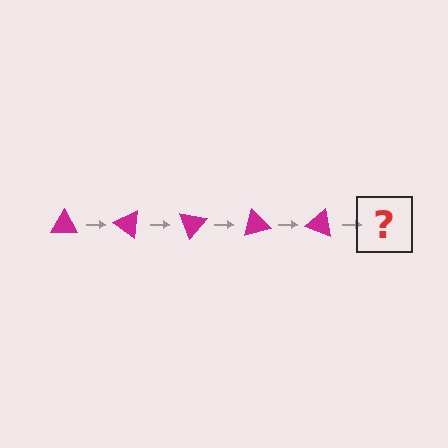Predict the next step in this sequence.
The next step is a magenta triangle rotated 175 degrees.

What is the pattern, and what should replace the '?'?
The pattern is that the triangle rotates 35 degrees each step. The '?' should be a magenta triangle rotated 175 degrees.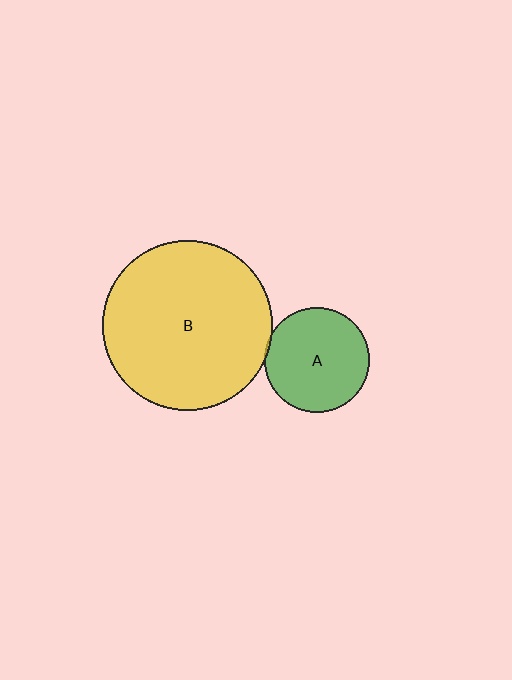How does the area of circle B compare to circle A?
Approximately 2.6 times.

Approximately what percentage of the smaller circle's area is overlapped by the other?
Approximately 5%.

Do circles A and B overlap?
Yes.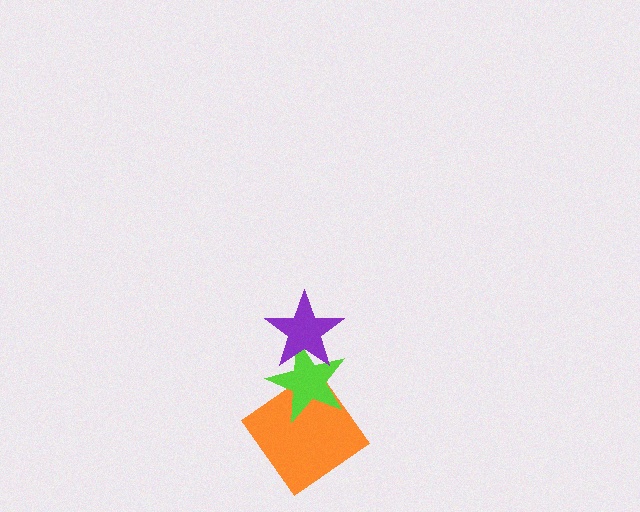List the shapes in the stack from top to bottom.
From top to bottom: the purple star, the lime star, the orange diamond.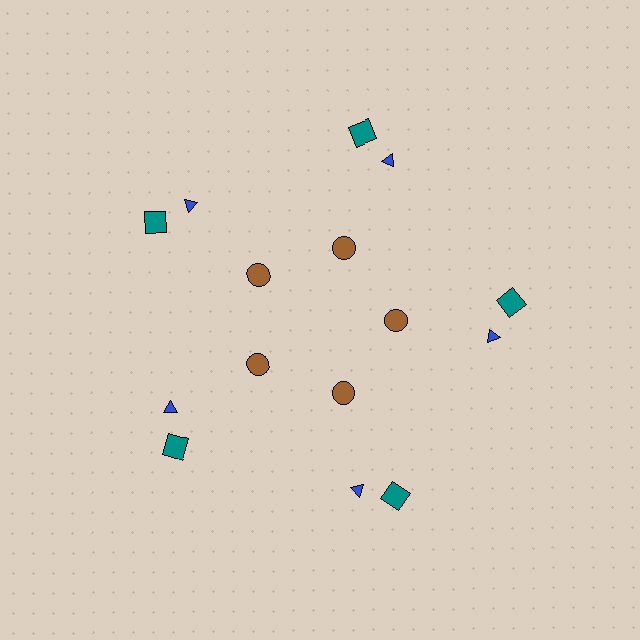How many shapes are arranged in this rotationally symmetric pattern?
There are 15 shapes, arranged in 5 groups of 3.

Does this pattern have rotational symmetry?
Yes, this pattern has 5-fold rotational symmetry. It looks the same after rotating 72 degrees around the center.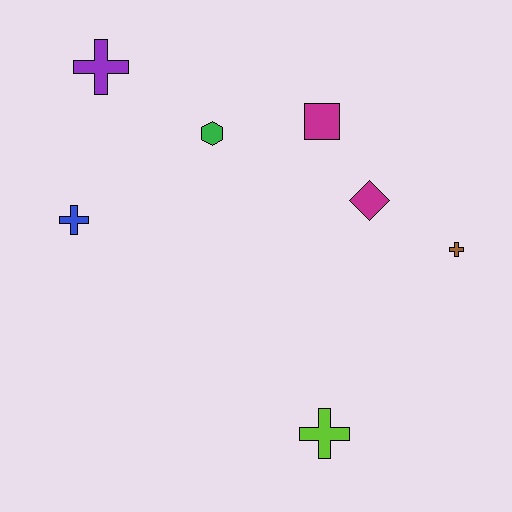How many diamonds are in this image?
There is 1 diamond.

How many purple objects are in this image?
There is 1 purple object.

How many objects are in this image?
There are 7 objects.